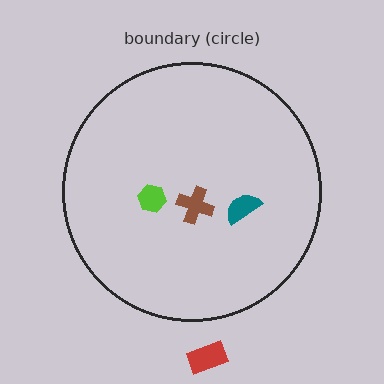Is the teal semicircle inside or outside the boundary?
Inside.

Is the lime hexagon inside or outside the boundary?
Inside.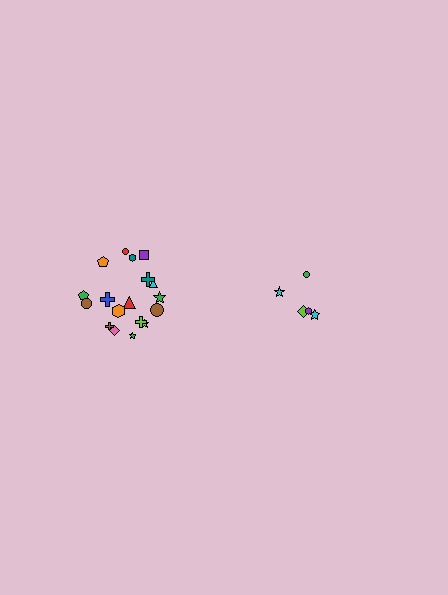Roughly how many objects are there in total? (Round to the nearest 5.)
Roughly 25 objects in total.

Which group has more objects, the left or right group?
The left group.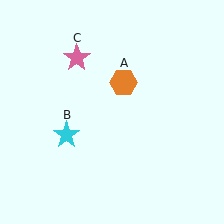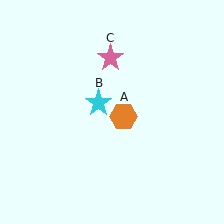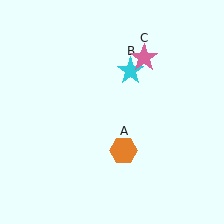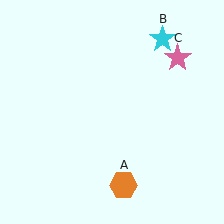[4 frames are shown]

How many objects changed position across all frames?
3 objects changed position: orange hexagon (object A), cyan star (object B), pink star (object C).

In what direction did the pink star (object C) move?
The pink star (object C) moved right.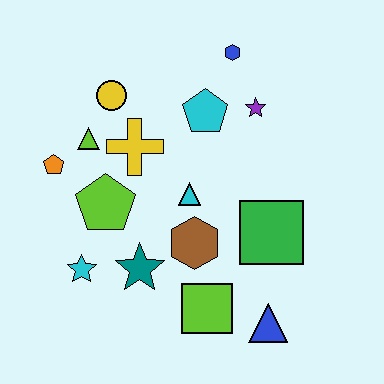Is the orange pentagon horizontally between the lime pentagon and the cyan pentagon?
No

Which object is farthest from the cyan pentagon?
The blue triangle is farthest from the cyan pentagon.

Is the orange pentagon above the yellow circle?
No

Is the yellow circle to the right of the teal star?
No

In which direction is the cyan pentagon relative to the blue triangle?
The cyan pentagon is above the blue triangle.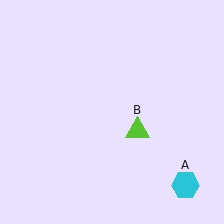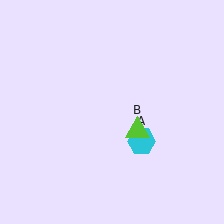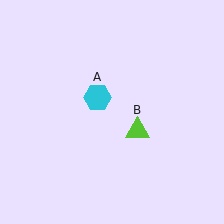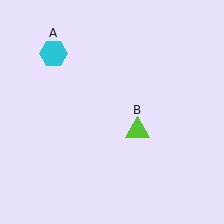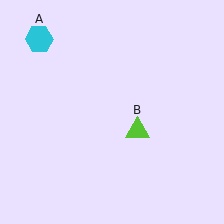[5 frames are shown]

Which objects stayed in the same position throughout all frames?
Lime triangle (object B) remained stationary.